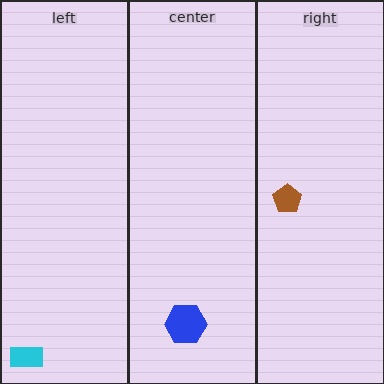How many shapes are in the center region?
1.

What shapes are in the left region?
The cyan rectangle.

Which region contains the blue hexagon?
The center region.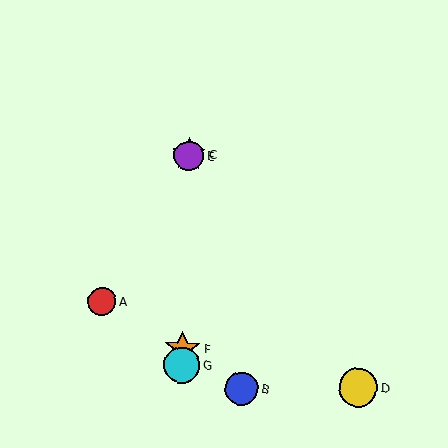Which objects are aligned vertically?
Objects C, E, F, G are aligned vertically.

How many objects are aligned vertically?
4 objects (C, E, F, G) are aligned vertically.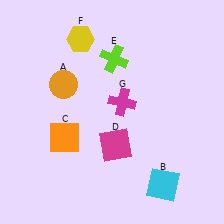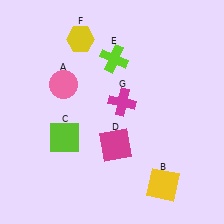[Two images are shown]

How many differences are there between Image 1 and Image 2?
There are 3 differences between the two images.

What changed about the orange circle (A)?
In Image 1, A is orange. In Image 2, it changed to pink.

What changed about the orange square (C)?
In Image 1, C is orange. In Image 2, it changed to lime.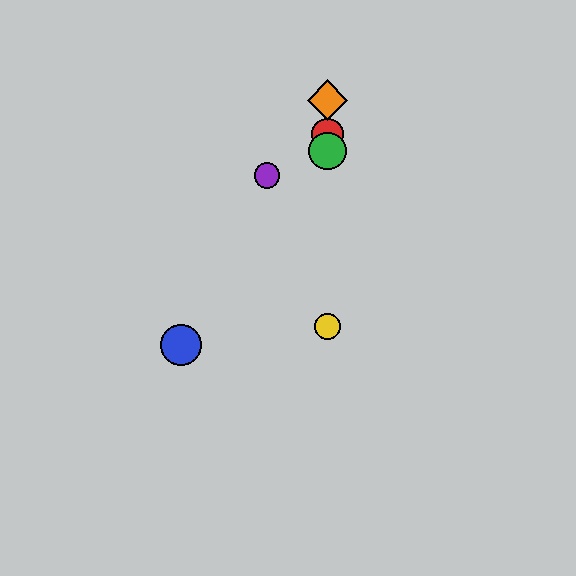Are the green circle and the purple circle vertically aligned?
No, the green circle is at x≈327 and the purple circle is at x≈267.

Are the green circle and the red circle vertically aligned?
Yes, both are at x≈327.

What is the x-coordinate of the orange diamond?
The orange diamond is at x≈327.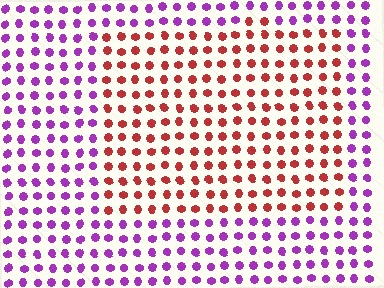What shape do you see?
I see a rectangle.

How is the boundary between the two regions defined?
The boundary is defined purely by a slight shift in hue (about 67 degrees). Spacing, size, and orientation are identical on both sides.